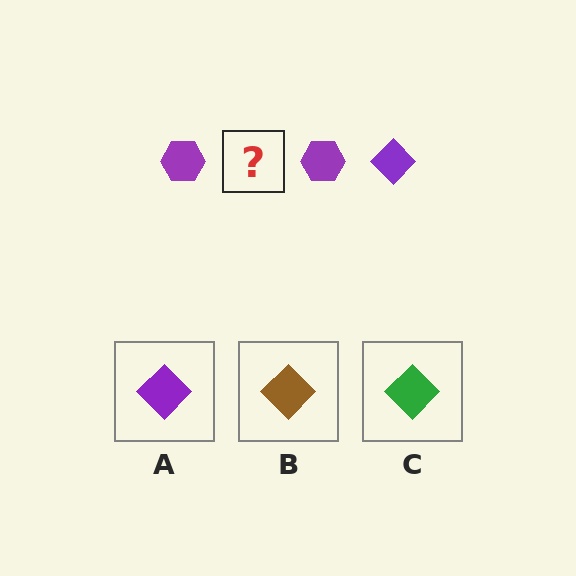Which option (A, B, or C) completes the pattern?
A.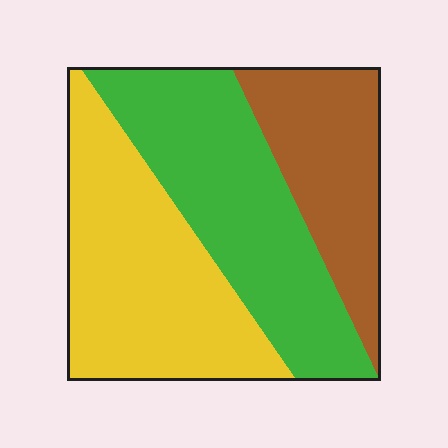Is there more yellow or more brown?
Yellow.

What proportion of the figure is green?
Green covers roughly 35% of the figure.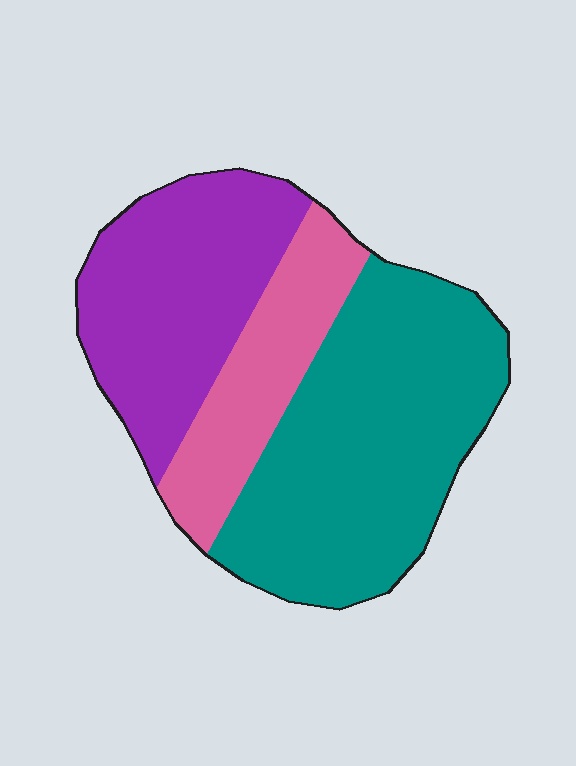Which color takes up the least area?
Pink, at roughly 20%.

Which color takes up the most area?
Teal, at roughly 50%.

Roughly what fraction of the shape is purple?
Purple covers around 30% of the shape.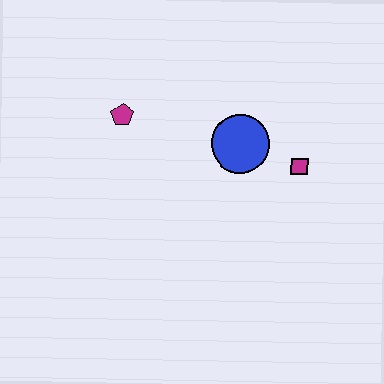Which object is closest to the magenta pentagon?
The blue circle is closest to the magenta pentagon.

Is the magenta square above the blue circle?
No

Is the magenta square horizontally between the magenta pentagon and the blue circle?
No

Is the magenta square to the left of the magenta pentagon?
No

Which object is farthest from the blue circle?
The magenta pentagon is farthest from the blue circle.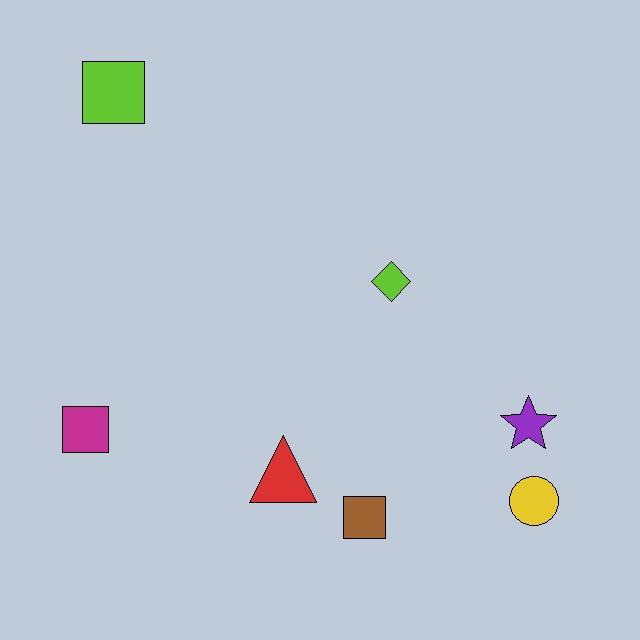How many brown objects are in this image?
There is 1 brown object.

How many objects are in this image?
There are 7 objects.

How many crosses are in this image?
There are no crosses.